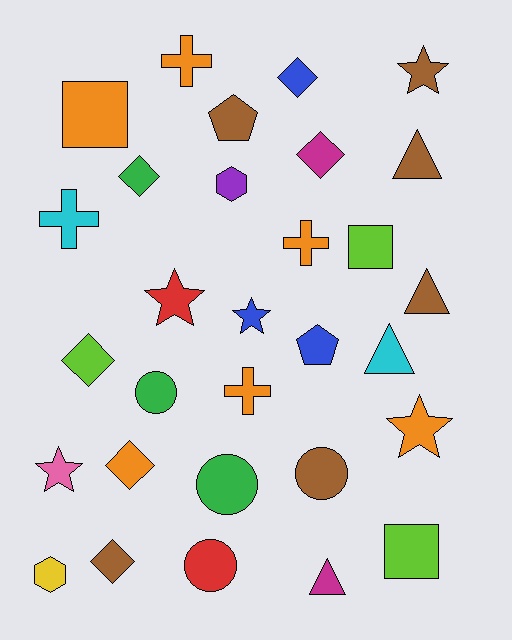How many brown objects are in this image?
There are 6 brown objects.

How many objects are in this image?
There are 30 objects.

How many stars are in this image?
There are 5 stars.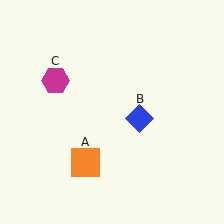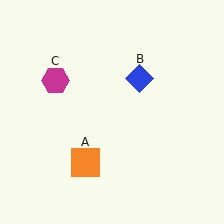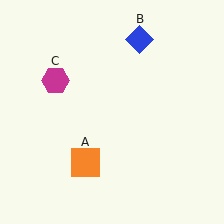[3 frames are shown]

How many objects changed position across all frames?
1 object changed position: blue diamond (object B).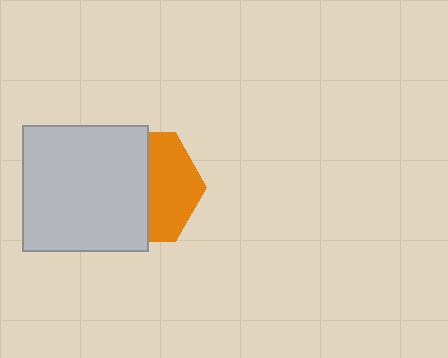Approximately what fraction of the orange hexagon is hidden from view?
Roughly 56% of the orange hexagon is hidden behind the light gray square.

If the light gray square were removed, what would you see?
You would see the complete orange hexagon.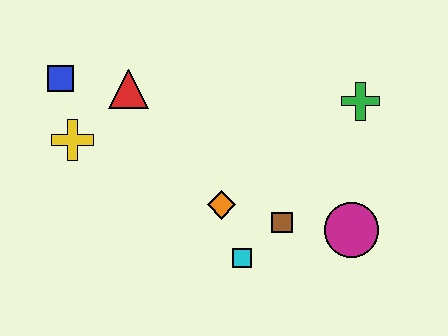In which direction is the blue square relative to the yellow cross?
The blue square is above the yellow cross.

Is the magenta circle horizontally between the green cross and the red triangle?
Yes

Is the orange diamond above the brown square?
Yes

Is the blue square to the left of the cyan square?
Yes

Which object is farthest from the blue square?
The magenta circle is farthest from the blue square.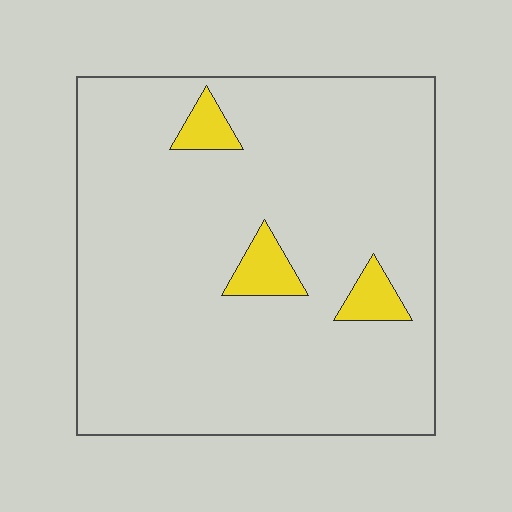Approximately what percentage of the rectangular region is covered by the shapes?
Approximately 5%.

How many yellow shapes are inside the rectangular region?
3.